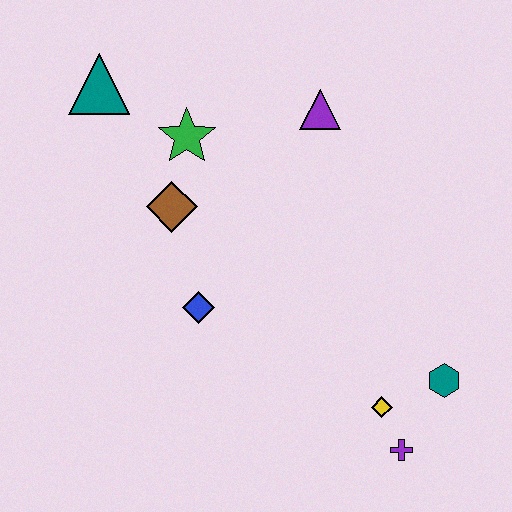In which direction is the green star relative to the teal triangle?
The green star is to the right of the teal triangle.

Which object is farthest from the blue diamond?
The teal hexagon is farthest from the blue diamond.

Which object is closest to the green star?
The brown diamond is closest to the green star.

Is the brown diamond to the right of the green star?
No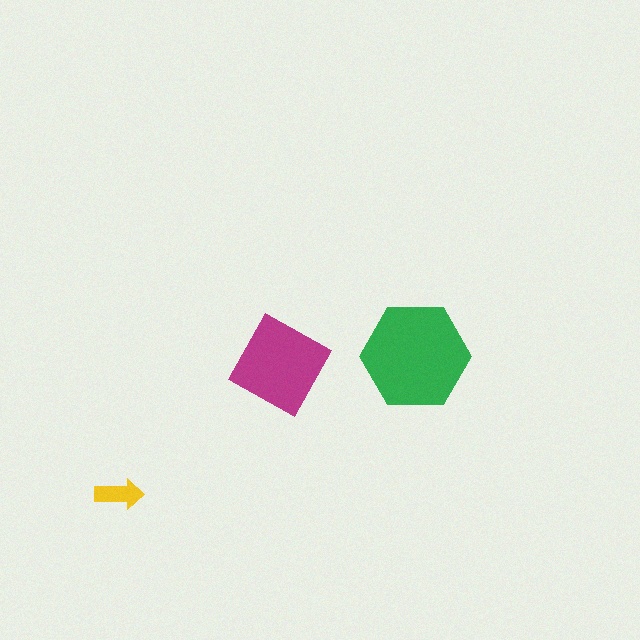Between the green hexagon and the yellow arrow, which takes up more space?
The green hexagon.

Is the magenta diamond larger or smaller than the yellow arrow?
Larger.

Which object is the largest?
The green hexagon.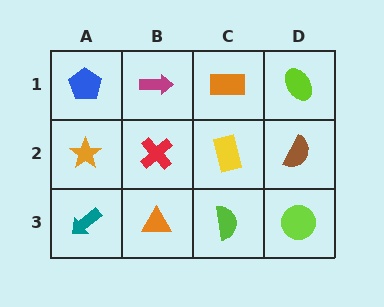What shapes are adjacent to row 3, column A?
An orange star (row 2, column A), an orange triangle (row 3, column B).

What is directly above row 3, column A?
An orange star.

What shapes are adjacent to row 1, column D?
A brown semicircle (row 2, column D), an orange rectangle (row 1, column C).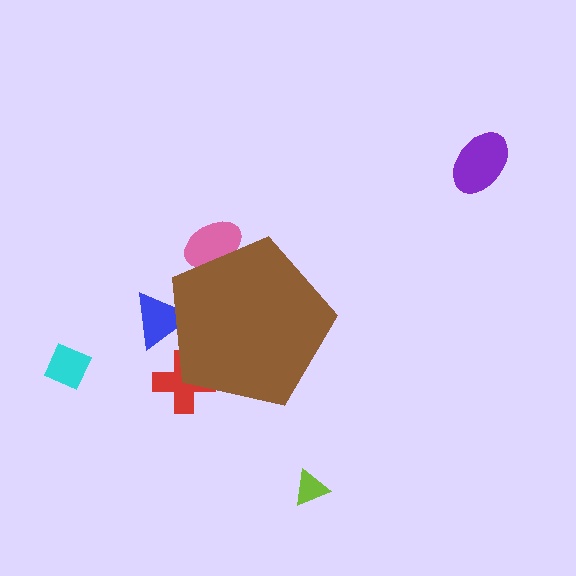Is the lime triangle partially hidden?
No, the lime triangle is fully visible.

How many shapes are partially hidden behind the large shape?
3 shapes are partially hidden.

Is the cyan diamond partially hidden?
No, the cyan diamond is fully visible.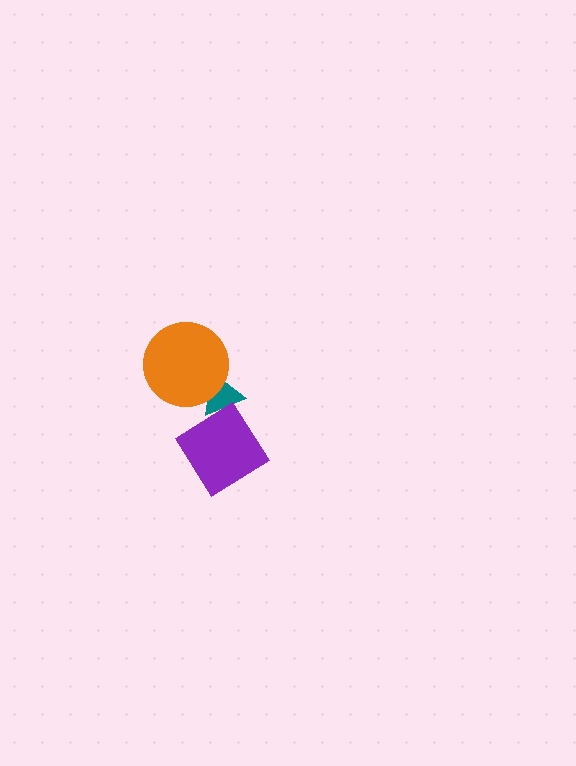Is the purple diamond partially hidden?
No, no other shape covers it.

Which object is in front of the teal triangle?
The orange circle is in front of the teal triangle.